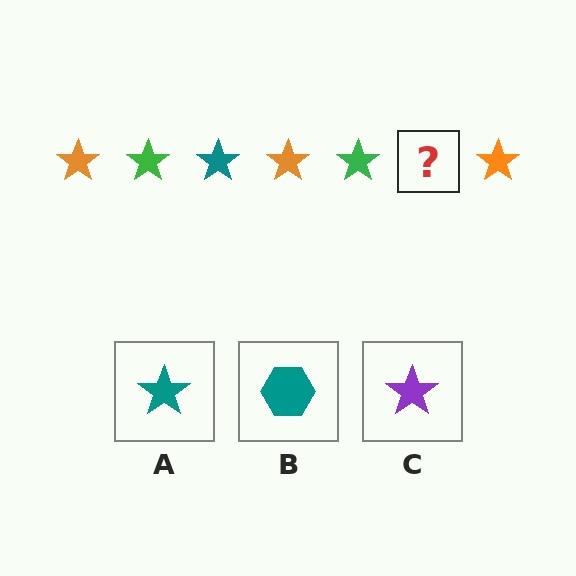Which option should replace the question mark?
Option A.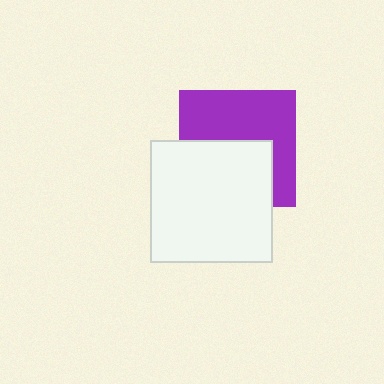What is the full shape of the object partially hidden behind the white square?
The partially hidden object is a purple square.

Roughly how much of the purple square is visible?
About half of it is visible (roughly 53%).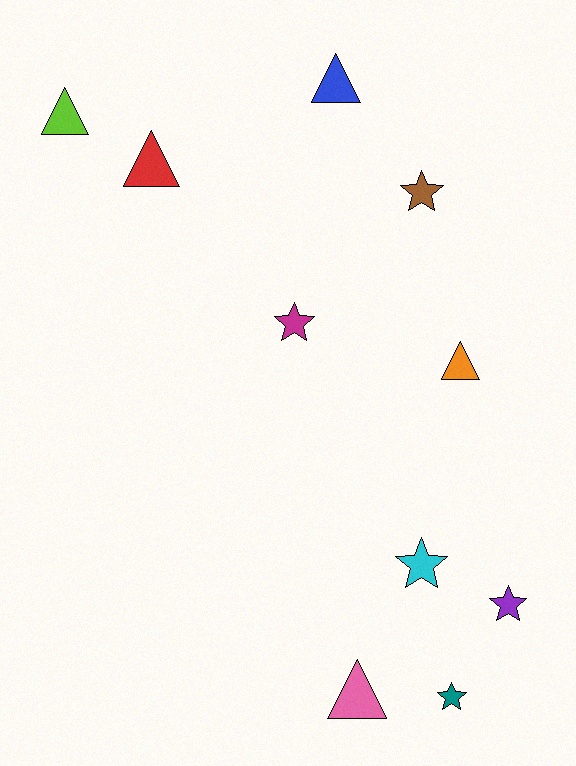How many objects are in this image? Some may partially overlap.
There are 10 objects.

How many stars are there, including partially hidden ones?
There are 5 stars.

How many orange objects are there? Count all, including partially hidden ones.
There is 1 orange object.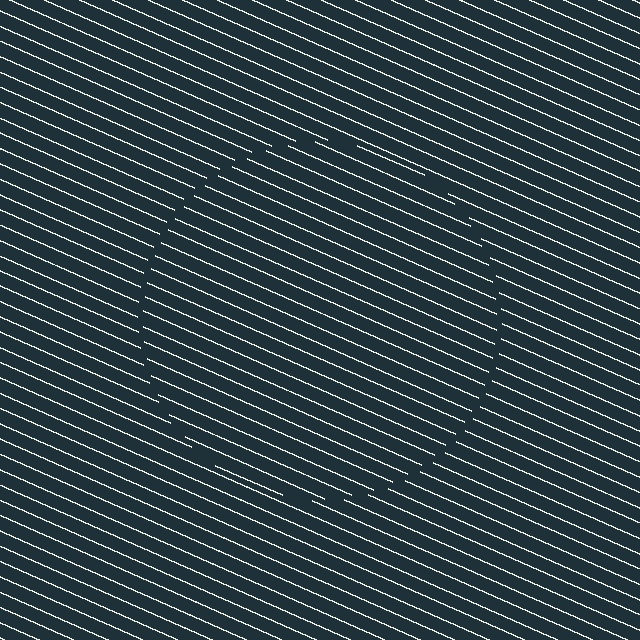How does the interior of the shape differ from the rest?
The interior of the shape contains the same grating, shifted by half a period — the contour is defined by the phase discontinuity where line-ends from the inner and outer gratings abut.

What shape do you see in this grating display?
An illusory circle. The interior of the shape contains the same grating, shifted by half a period — the contour is defined by the phase discontinuity where line-ends from the inner and outer gratings abut.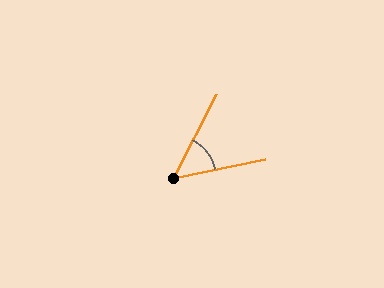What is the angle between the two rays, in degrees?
Approximately 51 degrees.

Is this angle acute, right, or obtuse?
It is acute.